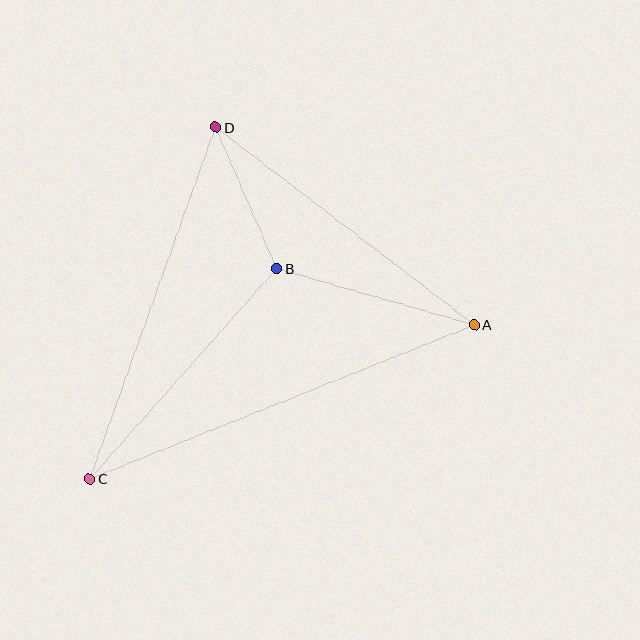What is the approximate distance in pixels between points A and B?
The distance between A and B is approximately 205 pixels.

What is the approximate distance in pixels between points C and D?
The distance between C and D is approximately 373 pixels.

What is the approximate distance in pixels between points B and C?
The distance between B and C is approximately 281 pixels.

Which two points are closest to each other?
Points B and D are closest to each other.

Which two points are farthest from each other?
Points A and C are farthest from each other.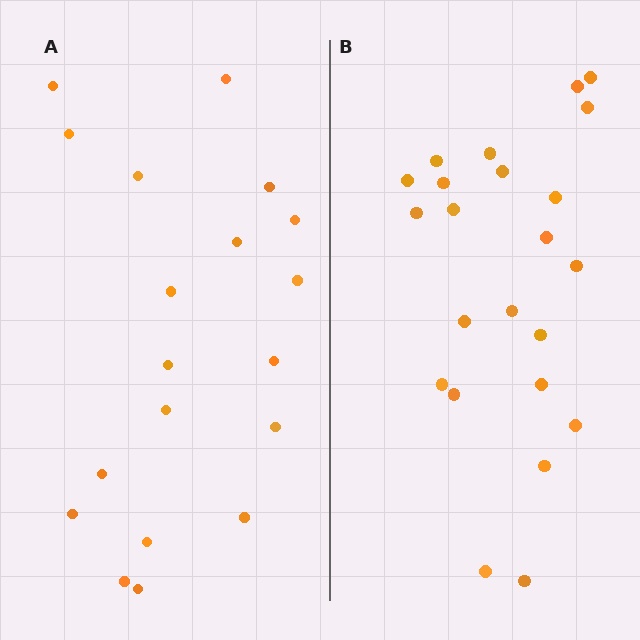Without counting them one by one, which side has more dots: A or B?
Region B (the right region) has more dots.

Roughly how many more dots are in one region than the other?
Region B has about 4 more dots than region A.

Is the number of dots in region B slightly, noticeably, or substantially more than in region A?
Region B has only slightly more — the two regions are fairly close. The ratio is roughly 1.2 to 1.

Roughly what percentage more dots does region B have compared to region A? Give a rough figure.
About 20% more.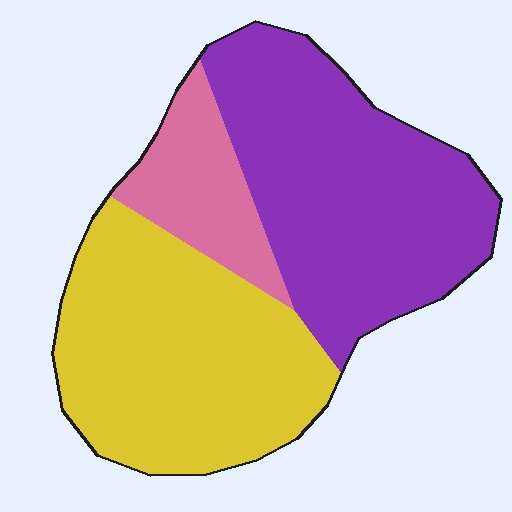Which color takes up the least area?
Pink, at roughly 15%.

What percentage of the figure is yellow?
Yellow covers around 40% of the figure.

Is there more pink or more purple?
Purple.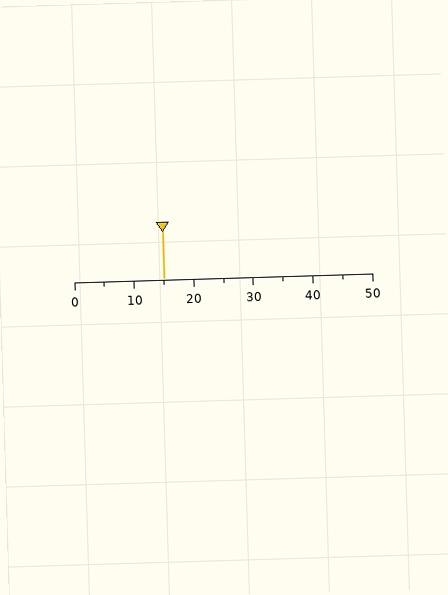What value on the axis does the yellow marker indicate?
The marker indicates approximately 15.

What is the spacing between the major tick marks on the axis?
The major ticks are spaced 10 apart.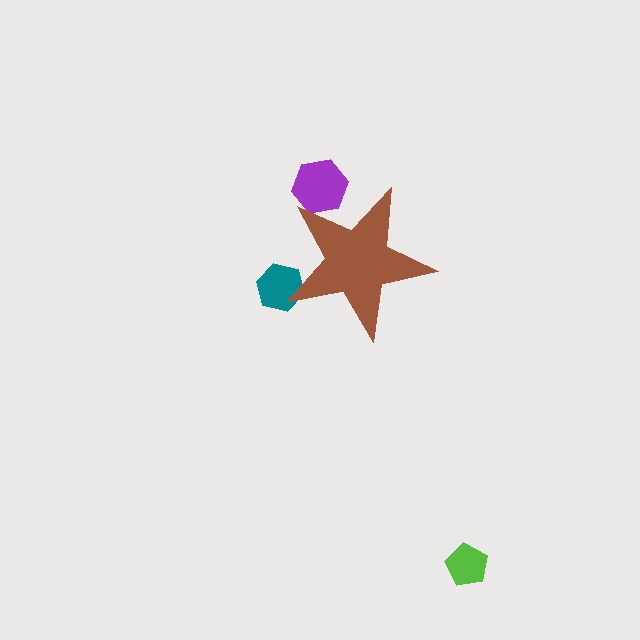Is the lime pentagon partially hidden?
No, the lime pentagon is fully visible.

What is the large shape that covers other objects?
A brown star.